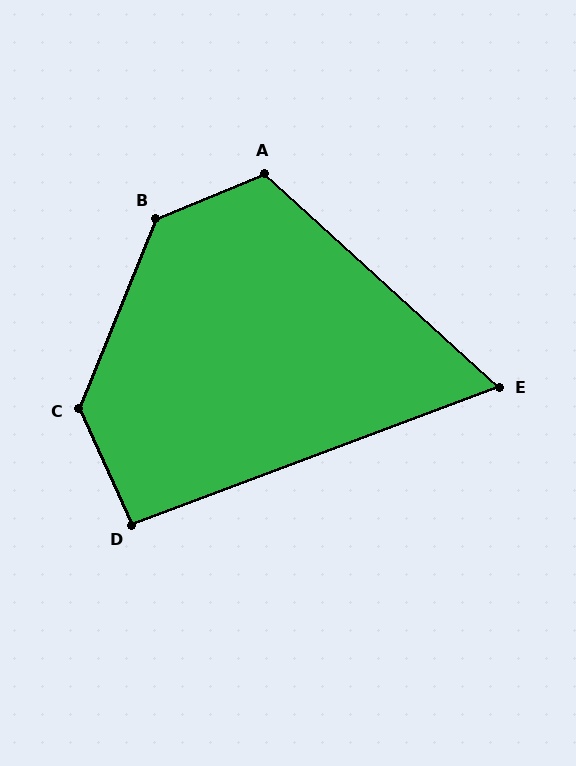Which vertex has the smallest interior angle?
E, at approximately 63 degrees.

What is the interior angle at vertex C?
Approximately 133 degrees (obtuse).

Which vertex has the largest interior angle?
B, at approximately 135 degrees.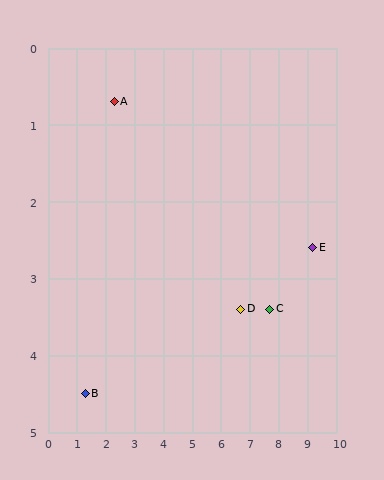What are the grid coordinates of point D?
Point D is at approximately (6.7, 3.4).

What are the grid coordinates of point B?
Point B is at approximately (1.3, 4.5).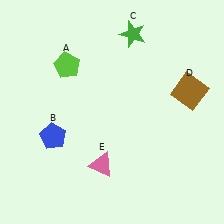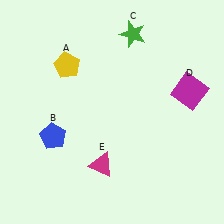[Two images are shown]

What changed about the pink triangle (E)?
In Image 1, E is pink. In Image 2, it changed to magenta.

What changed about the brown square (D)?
In Image 1, D is brown. In Image 2, it changed to magenta.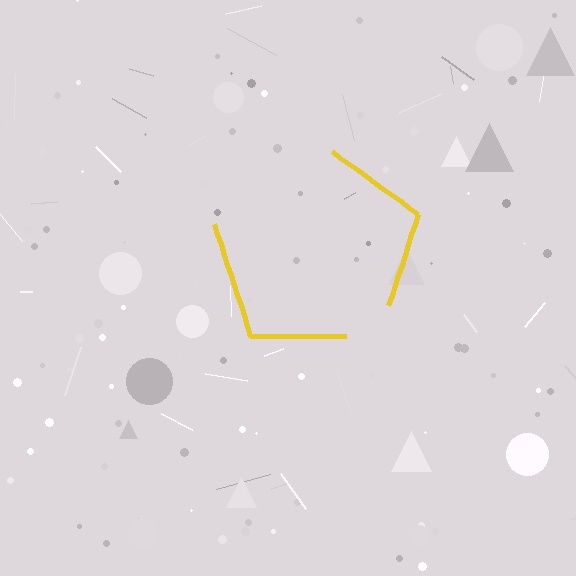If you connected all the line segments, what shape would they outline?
They would outline a pentagon.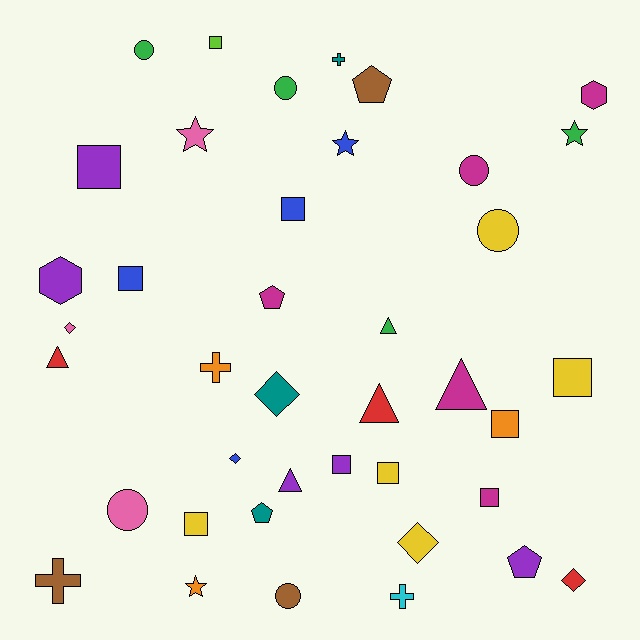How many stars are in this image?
There are 4 stars.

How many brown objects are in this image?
There are 3 brown objects.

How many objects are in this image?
There are 40 objects.